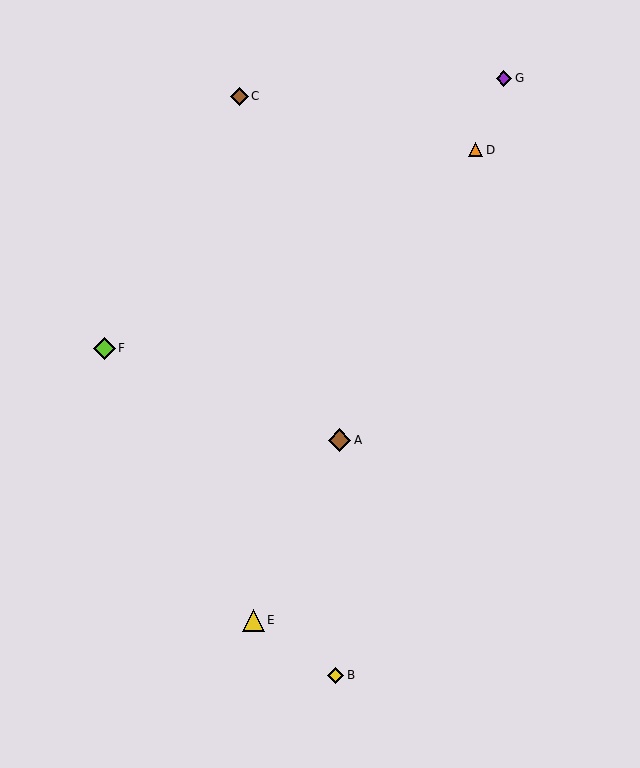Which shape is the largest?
The brown diamond (labeled A) is the largest.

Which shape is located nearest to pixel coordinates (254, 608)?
The yellow triangle (labeled E) at (253, 620) is nearest to that location.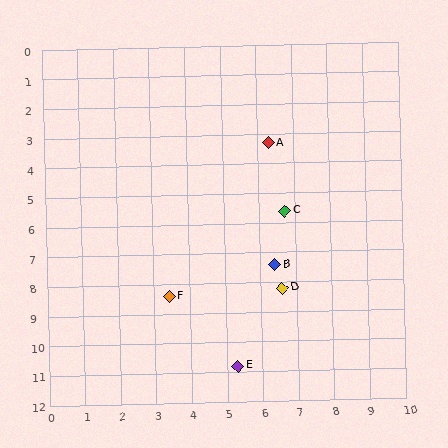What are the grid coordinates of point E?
Point E is at approximately (5.3, 10.8).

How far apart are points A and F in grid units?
Points A and F are about 5.9 grid units apart.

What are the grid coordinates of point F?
Point F is at approximately (3.4, 8.4).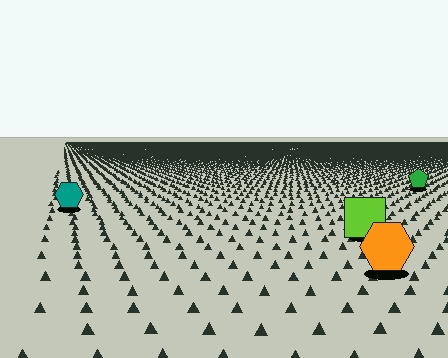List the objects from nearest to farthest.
From nearest to farthest: the orange hexagon, the lime square, the teal hexagon, the green pentagon.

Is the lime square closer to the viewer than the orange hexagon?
No. The orange hexagon is closer — you can tell from the texture gradient: the ground texture is coarser near it.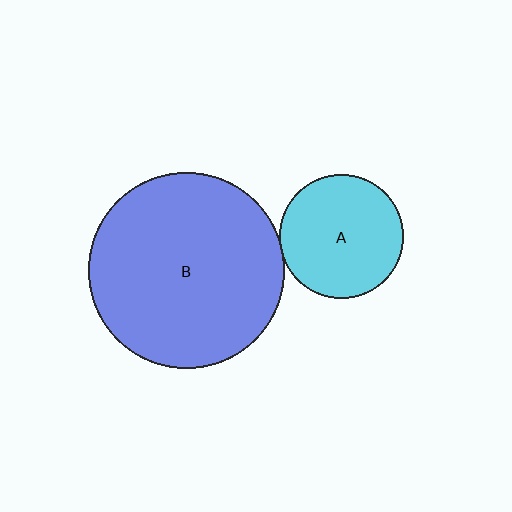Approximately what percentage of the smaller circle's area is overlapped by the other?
Approximately 5%.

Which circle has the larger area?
Circle B (blue).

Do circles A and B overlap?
Yes.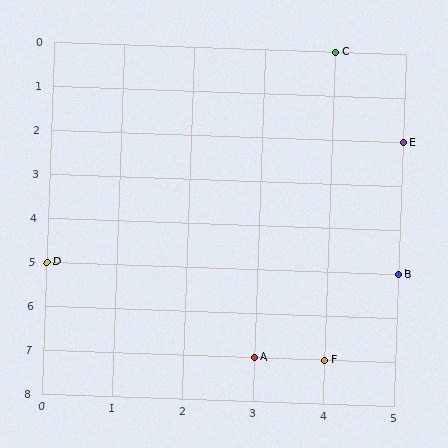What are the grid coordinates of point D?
Point D is at grid coordinates (0, 5).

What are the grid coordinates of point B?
Point B is at grid coordinates (5, 5).